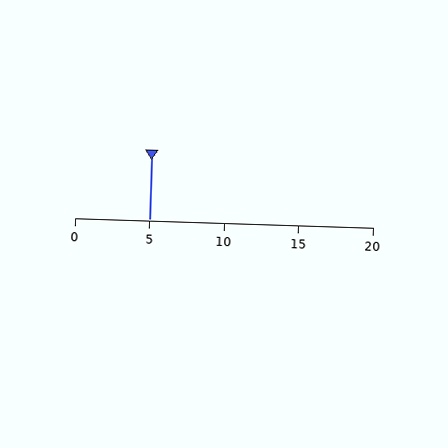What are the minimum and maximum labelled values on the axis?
The axis runs from 0 to 20.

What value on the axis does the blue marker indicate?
The marker indicates approximately 5.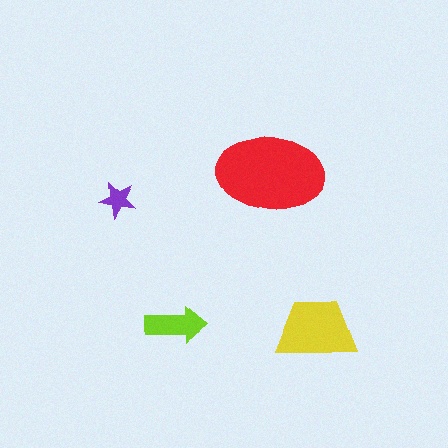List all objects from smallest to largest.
The purple star, the lime arrow, the yellow trapezoid, the red ellipse.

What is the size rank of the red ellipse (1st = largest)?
1st.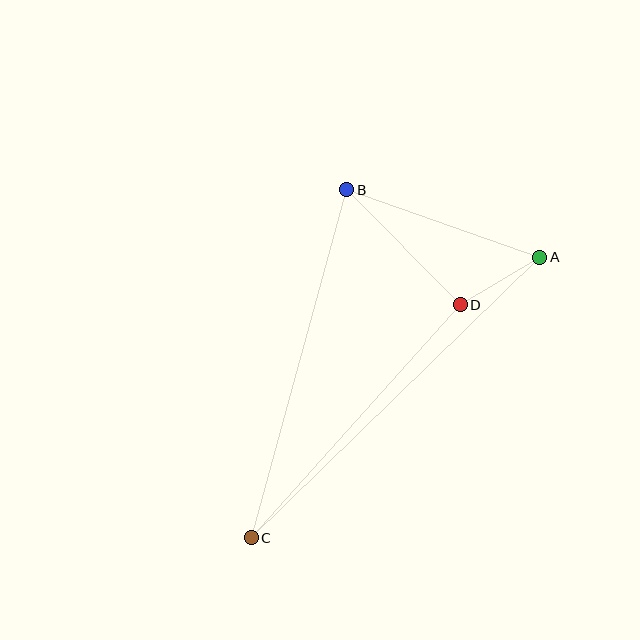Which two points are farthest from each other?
Points A and C are farthest from each other.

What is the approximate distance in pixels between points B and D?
The distance between B and D is approximately 162 pixels.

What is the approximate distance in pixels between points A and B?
The distance between A and B is approximately 205 pixels.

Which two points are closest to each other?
Points A and D are closest to each other.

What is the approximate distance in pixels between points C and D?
The distance between C and D is approximately 313 pixels.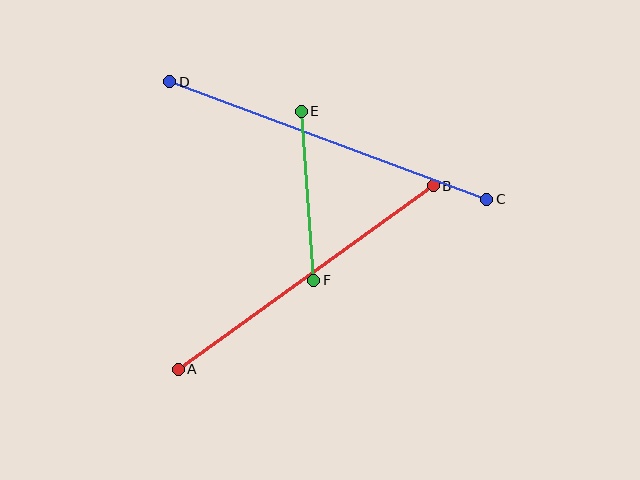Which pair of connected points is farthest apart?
Points C and D are farthest apart.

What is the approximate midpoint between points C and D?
The midpoint is at approximately (328, 140) pixels.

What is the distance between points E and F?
The distance is approximately 169 pixels.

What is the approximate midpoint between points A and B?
The midpoint is at approximately (306, 278) pixels.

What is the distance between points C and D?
The distance is approximately 338 pixels.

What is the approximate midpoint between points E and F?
The midpoint is at approximately (308, 196) pixels.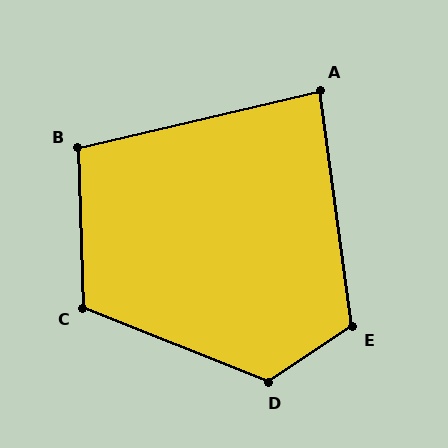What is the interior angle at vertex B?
Approximately 102 degrees (obtuse).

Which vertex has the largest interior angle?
D, at approximately 125 degrees.